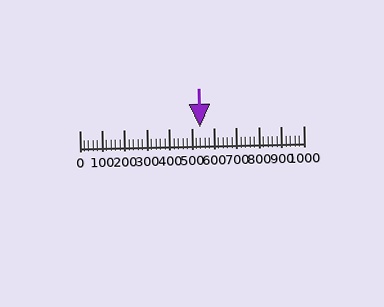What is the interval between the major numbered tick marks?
The major tick marks are spaced 100 units apart.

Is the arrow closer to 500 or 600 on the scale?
The arrow is closer to 500.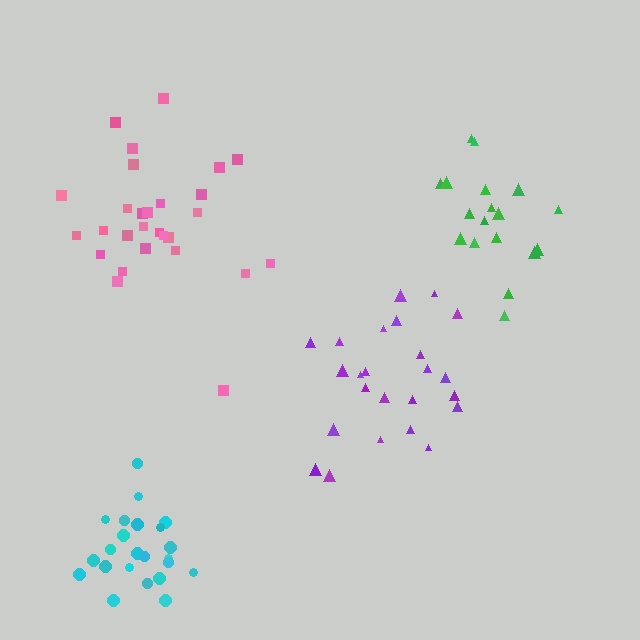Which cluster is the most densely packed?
Cyan.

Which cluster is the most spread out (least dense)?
Purple.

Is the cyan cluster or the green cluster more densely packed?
Cyan.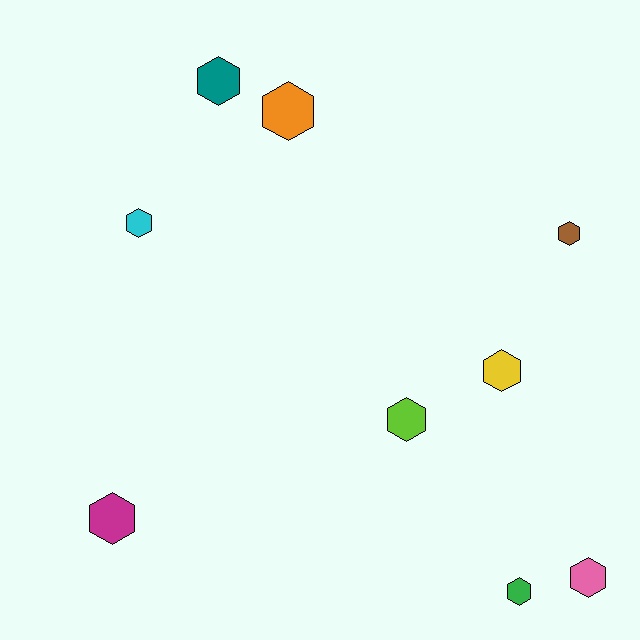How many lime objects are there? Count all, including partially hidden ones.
There is 1 lime object.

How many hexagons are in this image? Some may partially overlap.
There are 9 hexagons.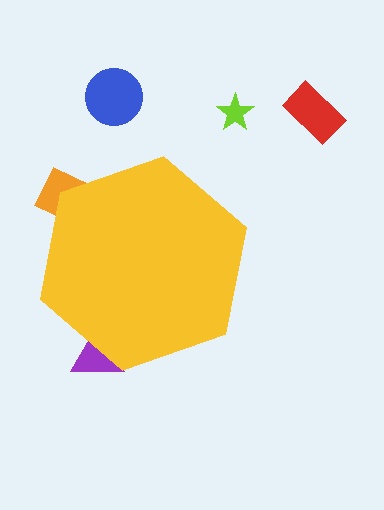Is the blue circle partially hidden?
No, the blue circle is fully visible.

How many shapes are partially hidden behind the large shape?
2 shapes are partially hidden.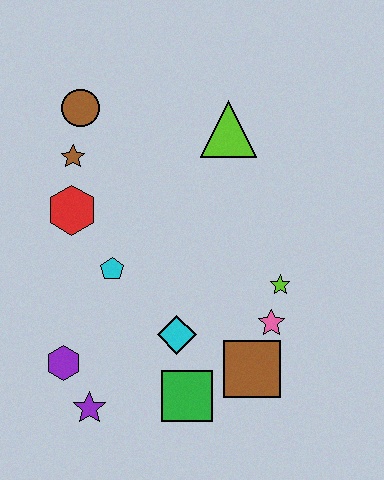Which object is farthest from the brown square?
The brown circle is farthest from the brown square.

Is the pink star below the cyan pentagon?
Yes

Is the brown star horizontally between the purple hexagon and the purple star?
Yes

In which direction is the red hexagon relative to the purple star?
The red hexagon is above the purple star.